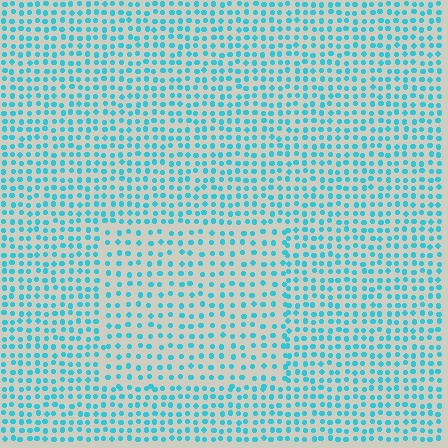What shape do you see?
I see a rectangle.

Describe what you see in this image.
The image contains small cyan elements arranged at two different densities. A rectangle-shaped region is visible where the elements are less densely packed than the surrounding area.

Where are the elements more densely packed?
The elements are more densely packed outside the rectangle boundary.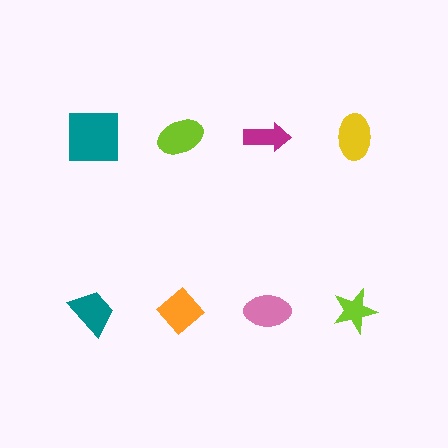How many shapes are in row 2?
4 shapes.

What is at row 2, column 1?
A teal trapezoid.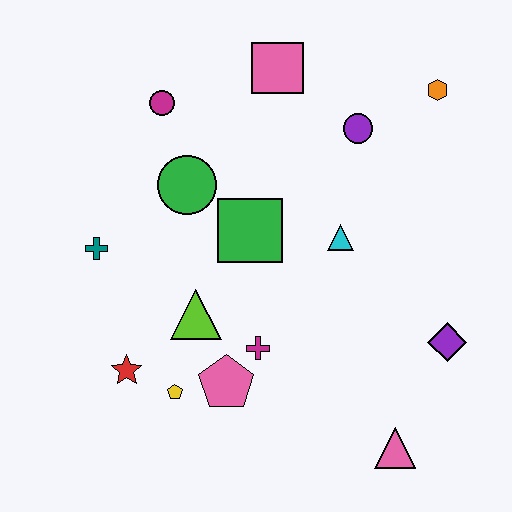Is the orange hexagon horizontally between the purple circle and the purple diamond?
Yes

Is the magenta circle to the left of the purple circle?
Yes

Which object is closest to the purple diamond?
The pink triangle is closest to the purple diamond.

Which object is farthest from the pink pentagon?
The orange hexagon is farthest from the pink pentagon.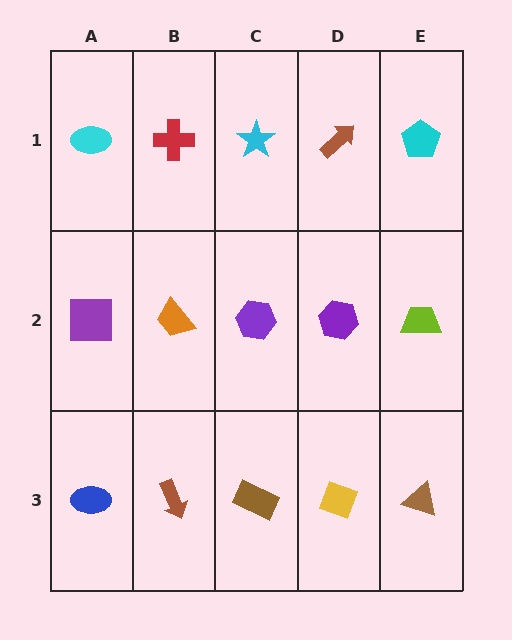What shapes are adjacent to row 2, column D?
A brown arrow (row 1, column D), a yellow diamond (row 3, column D), a purple hexagon (row 2, column C), a lime trapezoid (row 2, column E).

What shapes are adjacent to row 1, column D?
A purple hexagon (row 2, column D), a cyan star (row 1, column C), a cyan pentagon (row 1, column E).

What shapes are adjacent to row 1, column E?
A lime trapezoid (row 2, column E), a brown arrow (row 1, column D).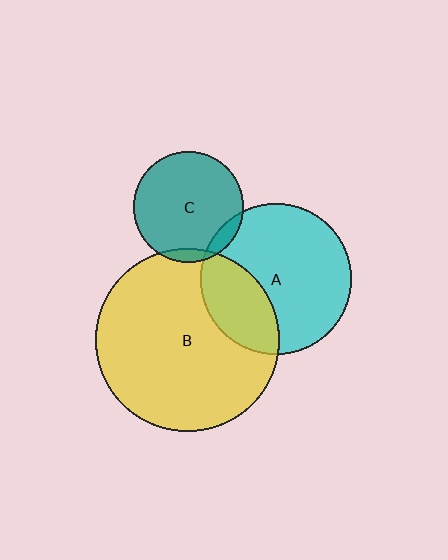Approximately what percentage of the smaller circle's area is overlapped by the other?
Approximately 30%.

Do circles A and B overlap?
Yes.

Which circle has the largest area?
Circle B (yellow).